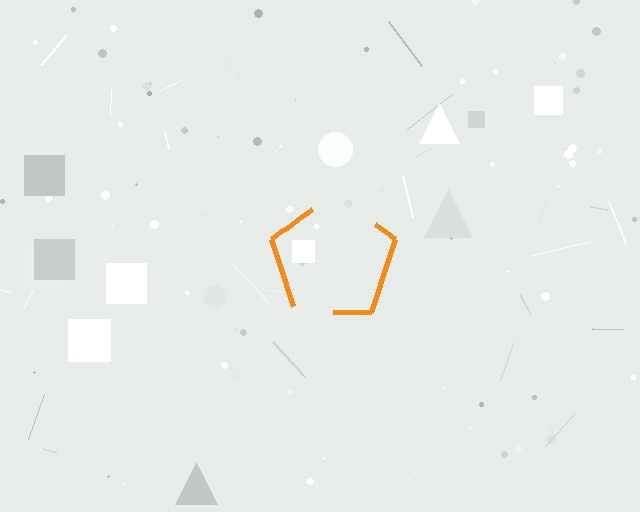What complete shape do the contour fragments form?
The contour fragments form a pentagon.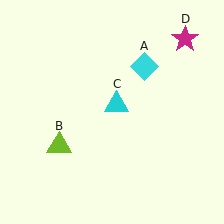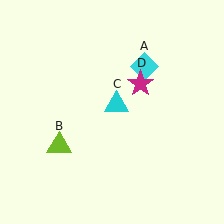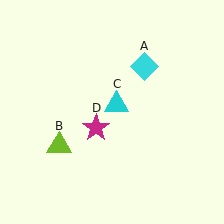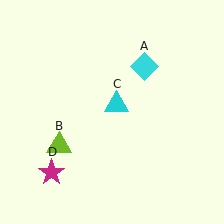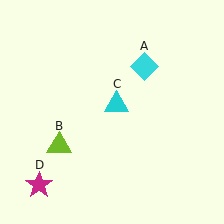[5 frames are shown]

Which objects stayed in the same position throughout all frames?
Cyan diamond (object A) and lime triangle (object B) and cyan triangle (object C) remained stationary.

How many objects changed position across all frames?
1 object changed position: magenta star (object D).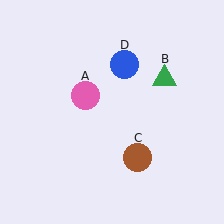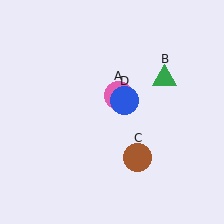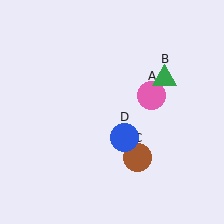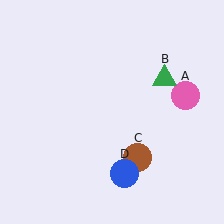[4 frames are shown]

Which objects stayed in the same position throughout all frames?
Green triangle (object B) and brown circle (object C) remained stationary.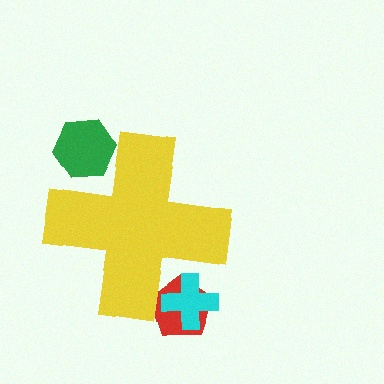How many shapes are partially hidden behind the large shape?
3 shapes are partially hidden.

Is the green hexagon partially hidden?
Yes, the green hexagon is partially hidden behind the yellow cross.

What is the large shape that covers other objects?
A yellow cross.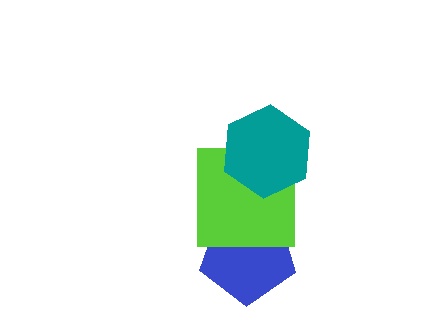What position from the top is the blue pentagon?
The blue pentagon is 3rd from the top.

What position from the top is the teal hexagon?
The teal hexagon is 1st from the top.